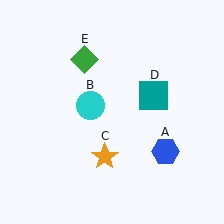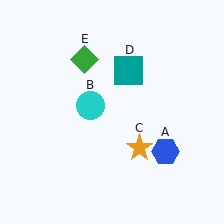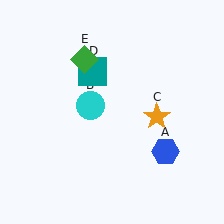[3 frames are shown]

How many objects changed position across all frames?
2 objects changed position: orange star (object C), teal square (object D).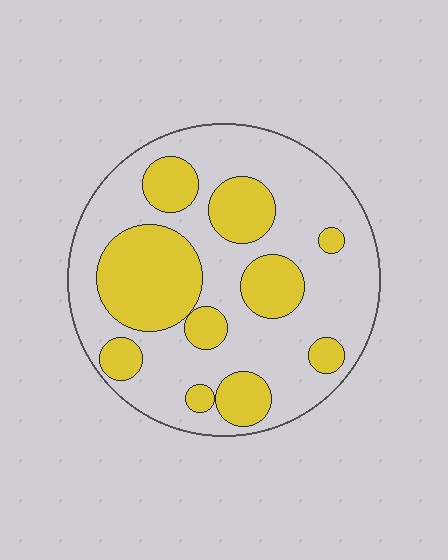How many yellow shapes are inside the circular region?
10.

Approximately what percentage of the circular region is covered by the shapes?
Approximately 35%.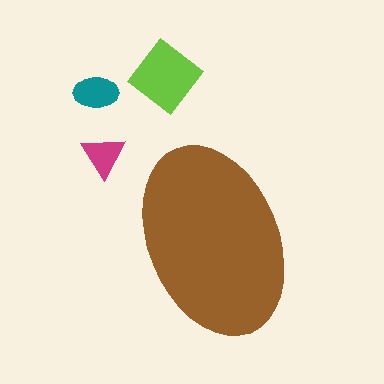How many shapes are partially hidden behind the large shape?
0 shapes are partially hidden.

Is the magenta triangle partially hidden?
No, the magenta triangle is fully visible.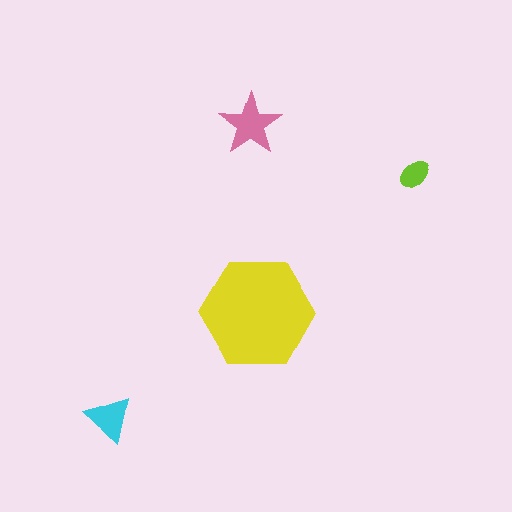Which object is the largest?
The yellow hexagon.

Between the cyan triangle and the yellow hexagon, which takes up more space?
The yellow hexagon.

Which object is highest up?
The pink star is topmost.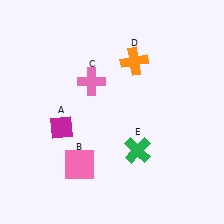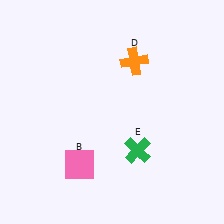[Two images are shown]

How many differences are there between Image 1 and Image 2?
There are 2 differences between the two images.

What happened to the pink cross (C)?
The pink cross (C) was removed in Image 2. It was in the top-left area of Image 1.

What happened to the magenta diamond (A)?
The magenta diamond (A) was removed in Image 2. It was in the bottom-left area of Image 1.